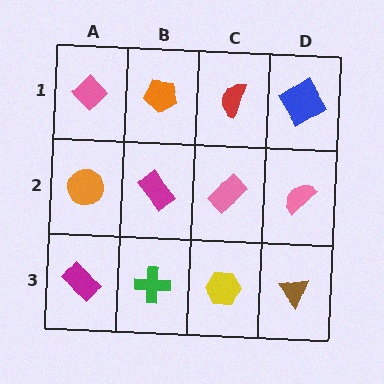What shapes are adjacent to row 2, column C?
A red semicircle (row 1, column C), a yellow hexagon (row 3, column C), a magenta rectangle (row 2, column B), a pink semicircle (row 2, column D).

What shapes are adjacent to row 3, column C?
A pink rectangle (row 2, column C), a green cross (row 3, column B), a brown triangle (row 3, column D).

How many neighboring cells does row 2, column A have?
3.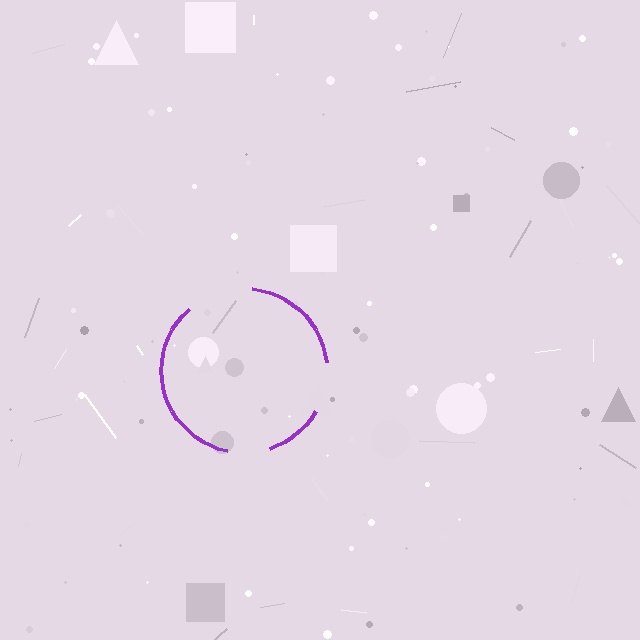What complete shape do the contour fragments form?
The contour fragments form a circle.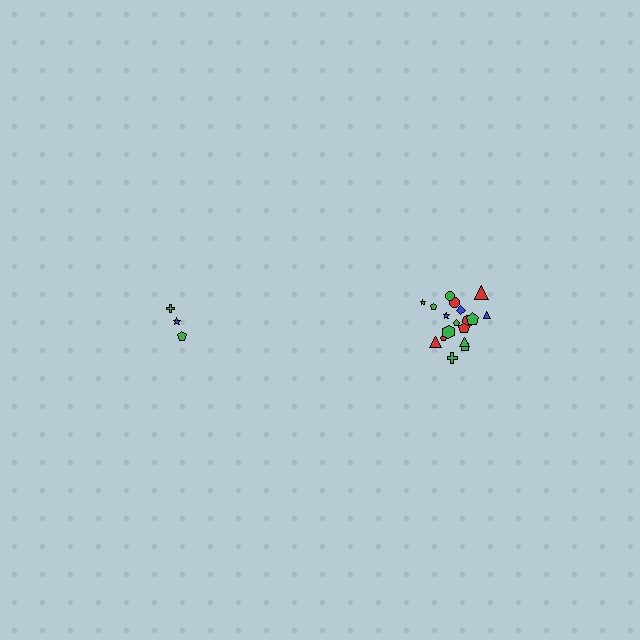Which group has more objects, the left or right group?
The right group.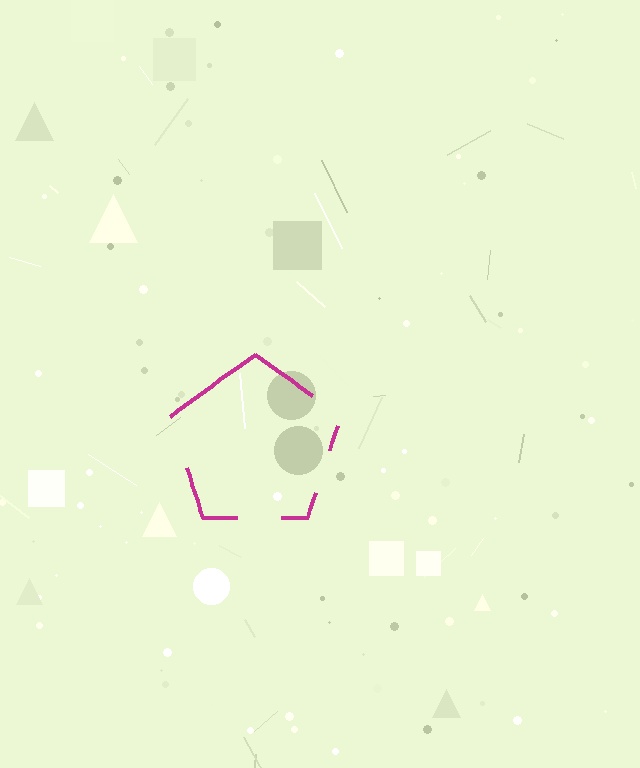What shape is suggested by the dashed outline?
The dashed outline suggests a pentagon.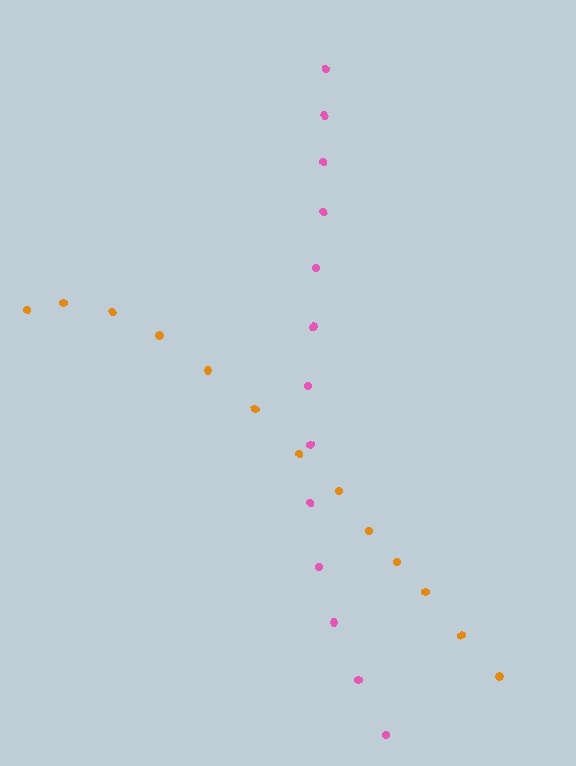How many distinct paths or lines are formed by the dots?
There are 2 distinct paths.